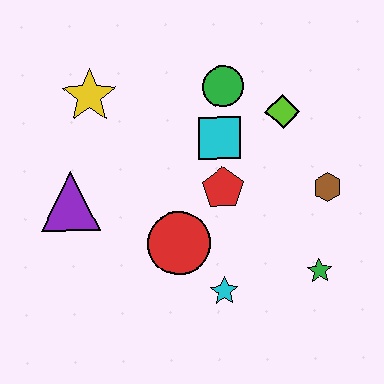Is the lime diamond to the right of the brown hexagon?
No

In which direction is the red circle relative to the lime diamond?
The red circle is below the lime diamond.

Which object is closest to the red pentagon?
The cyan square is closest to the red pentagon.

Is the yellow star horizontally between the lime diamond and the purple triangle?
Yes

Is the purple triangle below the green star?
No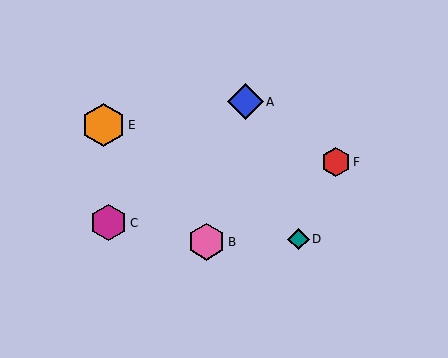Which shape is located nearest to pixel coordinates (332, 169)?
The red hexagon (labeled F) at (336, 162) is nearest to that location.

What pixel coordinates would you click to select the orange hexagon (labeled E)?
Click at (103, 125) to select the orange hexagon E.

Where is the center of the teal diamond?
The center of the teal diamond is at (298, 239).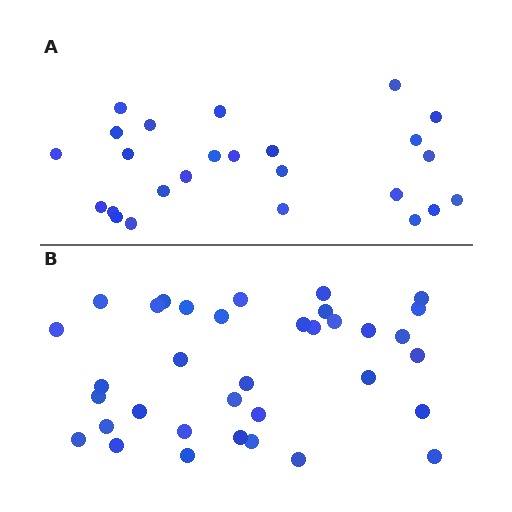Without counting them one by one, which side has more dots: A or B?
Region B (the bottom region) has more dots.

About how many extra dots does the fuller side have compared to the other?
Region B has roughly 10 or so more dots than region A.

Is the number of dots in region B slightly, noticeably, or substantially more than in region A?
Region B has noticeably more, but not dramatically so. The ratio is roughly 1.4 to 1.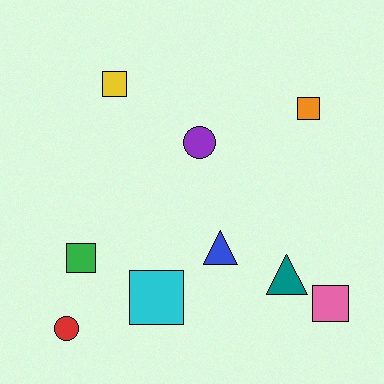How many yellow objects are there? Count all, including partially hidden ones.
There is 1 yellow object.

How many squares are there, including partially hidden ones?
There are 5 squares.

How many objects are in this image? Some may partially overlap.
There are 9 objects.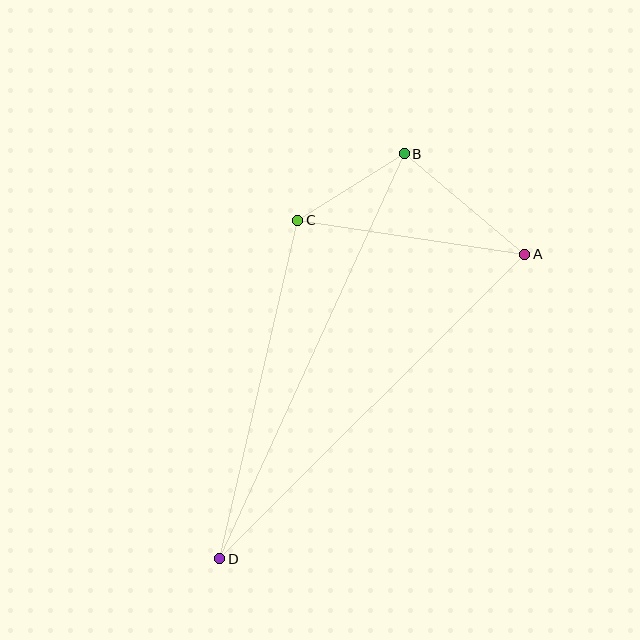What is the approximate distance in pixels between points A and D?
The distance between A and D is approximately 431 pixels.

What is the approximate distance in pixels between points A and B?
The distance between A and B is approximately 157 pixels.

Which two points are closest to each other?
Points B and C are closest to each other.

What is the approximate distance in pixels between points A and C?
The distance between A and C is approximately 230 pixels.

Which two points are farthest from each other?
Points B and D are farthest from each other.